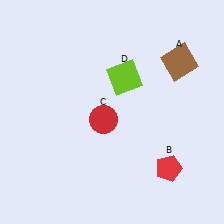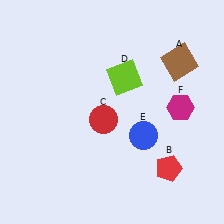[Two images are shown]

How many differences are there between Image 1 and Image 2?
There are 2 differences between the two images.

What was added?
A blue circle (E), a magenta hexagon (F) were added in Image 2.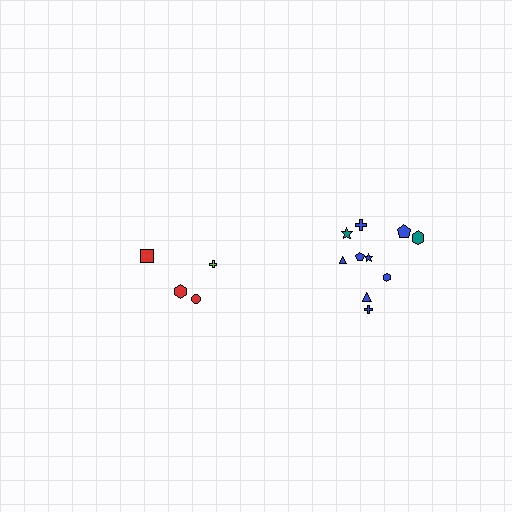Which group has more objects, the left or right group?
The right group.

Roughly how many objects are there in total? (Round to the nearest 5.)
Roughly 15 objects in total.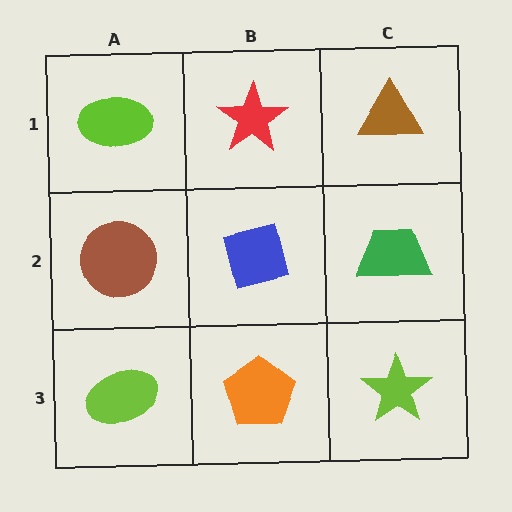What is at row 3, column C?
A lime star.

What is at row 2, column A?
A brown circle.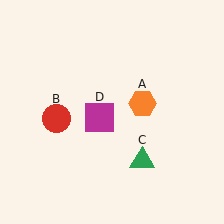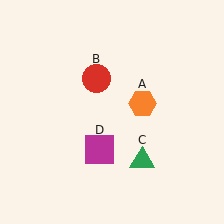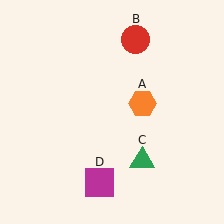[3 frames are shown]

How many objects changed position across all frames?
2 objects changed position: red circle (object B), magenta square (object D).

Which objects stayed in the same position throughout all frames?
Orange hexagon (object A) and green triangle (object C) remained stationary.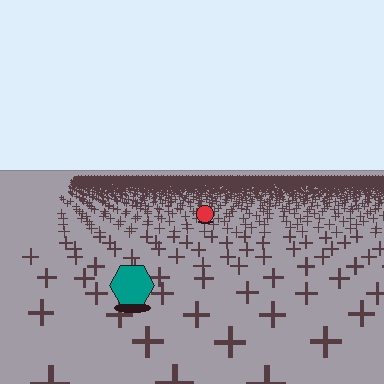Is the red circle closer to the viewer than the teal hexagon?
No. The teal hexagon is closer — you can tell from the texture gradient: the ground texture is coarser near it.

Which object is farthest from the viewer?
The red circle is farthest from the viewer. It appears smaller and the ground texture around it is denser.